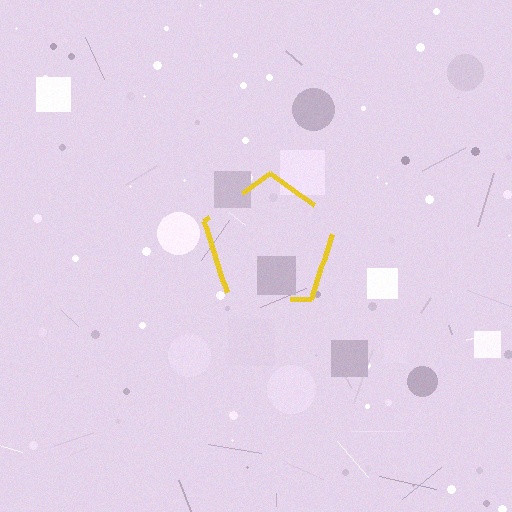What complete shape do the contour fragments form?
The contour fragments form a pentagon.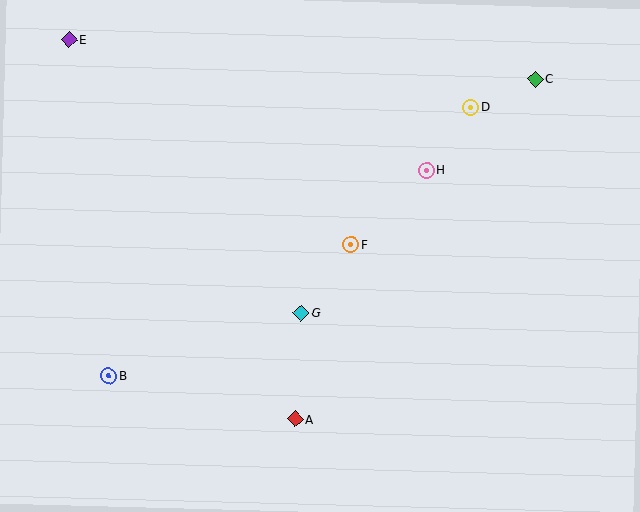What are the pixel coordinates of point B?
Point B is at (109, 376).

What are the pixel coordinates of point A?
Point A is at (295, 419).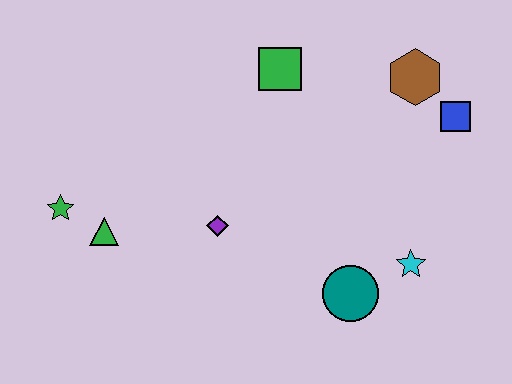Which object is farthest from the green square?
The green star is farthest from the green square.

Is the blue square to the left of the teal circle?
No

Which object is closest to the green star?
The green triangle is closest to the green star.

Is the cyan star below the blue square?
Yes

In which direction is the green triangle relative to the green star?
The green triangle is to the right of the green star.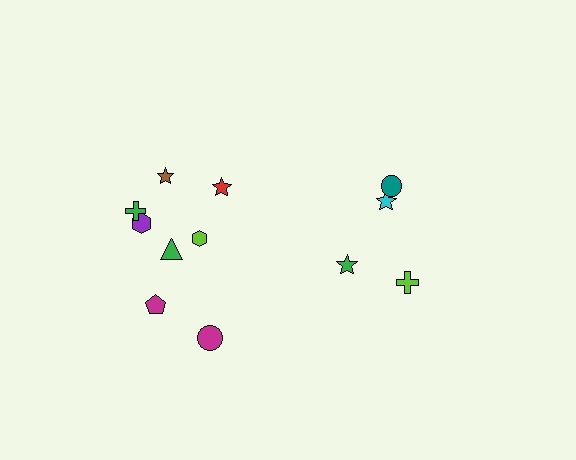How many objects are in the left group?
There are 8 objects.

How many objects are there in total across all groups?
There are 12 objects.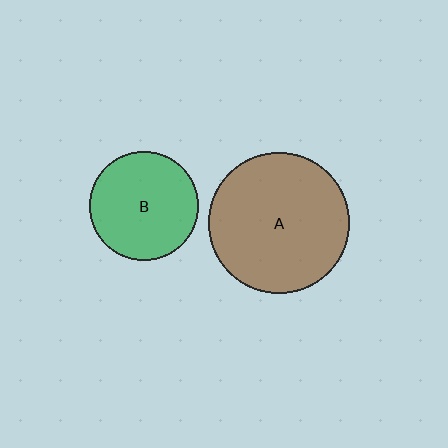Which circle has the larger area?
Circle A (brown).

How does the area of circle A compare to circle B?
Approximately 1.7 times.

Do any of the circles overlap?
No, none of the circles overlap.